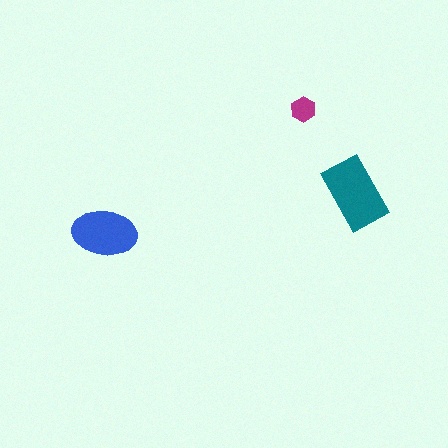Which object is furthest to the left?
The blue ellipse is leftmost.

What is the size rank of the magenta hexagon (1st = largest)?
3rd.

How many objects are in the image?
There are 3 objects in the image.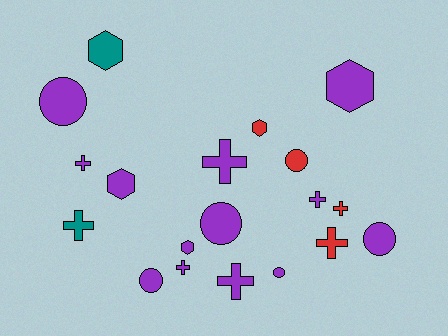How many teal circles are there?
There are no teal circles.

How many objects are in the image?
There are 19 objects.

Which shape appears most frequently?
Cross, with 8 objects.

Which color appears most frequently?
Purple, with 13 objects.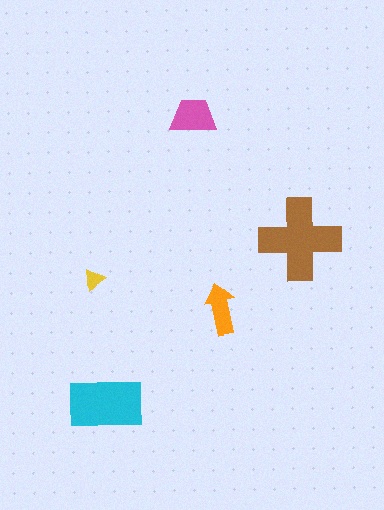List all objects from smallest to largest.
The yellow triangle, the orange arrow, the pink trapezoid, the cyan rectangle, the brown cross.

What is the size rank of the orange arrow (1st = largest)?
4th.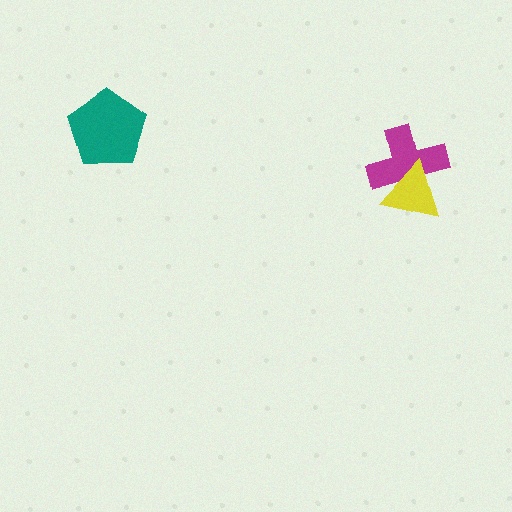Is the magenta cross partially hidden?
Yes, it is partially covered by another shape.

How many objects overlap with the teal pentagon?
0 objects overlap with the teal pentagon.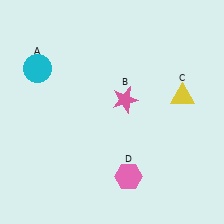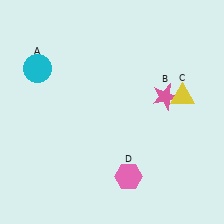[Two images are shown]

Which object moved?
The pink star (B) moved right.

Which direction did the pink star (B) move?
The pink star (B) moved right.